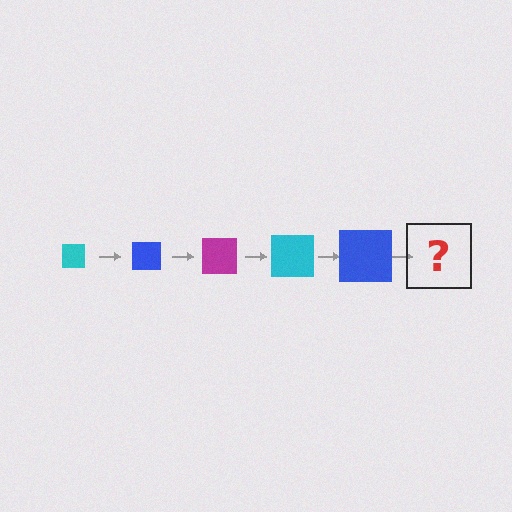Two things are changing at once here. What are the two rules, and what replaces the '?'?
The two rules are that the square grows larger each step and the color cycles through cyan, blue, and magenta. The '?' should be a magenta square, larger than the previous one.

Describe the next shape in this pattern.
It should be a magenta square, larger than the previous one.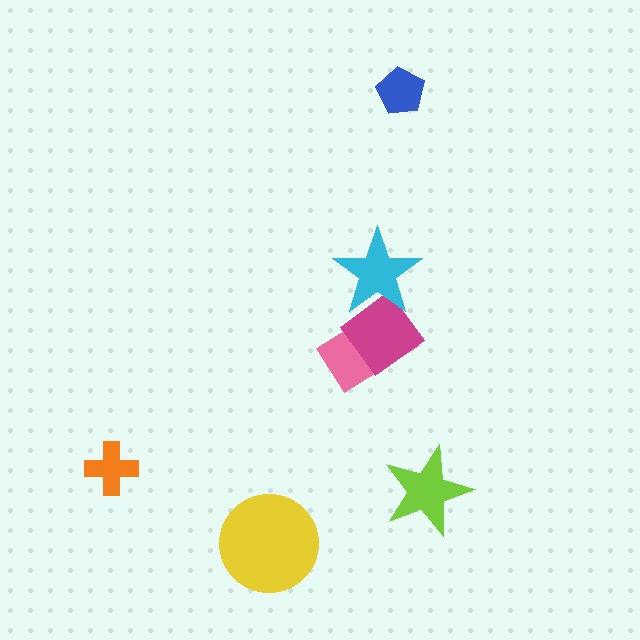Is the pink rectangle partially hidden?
Yes, it is partially covered by another shape.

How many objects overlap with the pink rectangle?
2 objects overlap with the pink rectangle.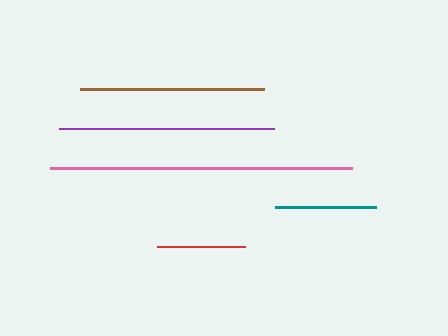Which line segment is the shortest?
The red line is the shortest at approximately 88 pixels.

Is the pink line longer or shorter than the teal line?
The pink line is longer than the teal line.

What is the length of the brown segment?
The brown segment is approximately 184 pixels long.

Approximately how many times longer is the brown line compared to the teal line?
The brown line is approximately 1.8 times the length of the teal line.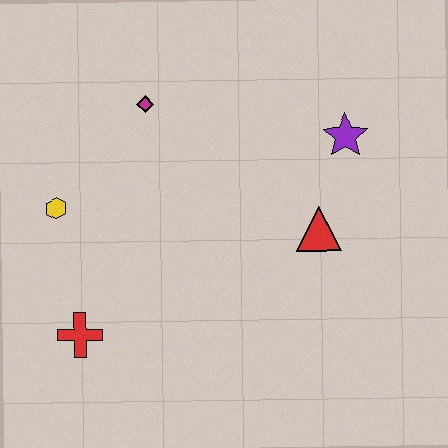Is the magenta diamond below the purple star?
No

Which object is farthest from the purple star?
The red cross is farthest from the purple star.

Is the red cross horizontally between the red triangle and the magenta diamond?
No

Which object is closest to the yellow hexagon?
The red cross is closest to the yellow hexagon.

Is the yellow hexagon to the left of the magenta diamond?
Yes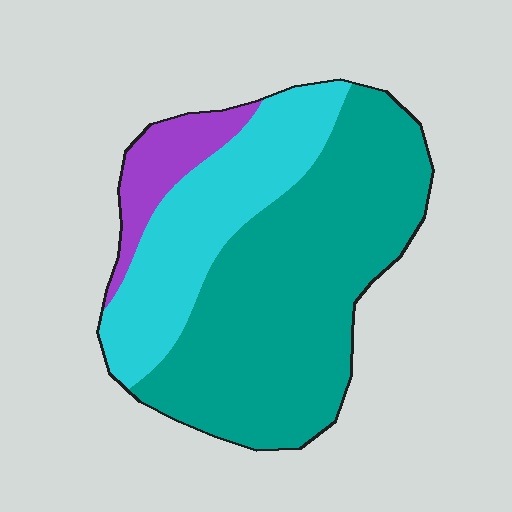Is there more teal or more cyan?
Teal.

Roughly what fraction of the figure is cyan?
Cyan covers 29% of the figure.